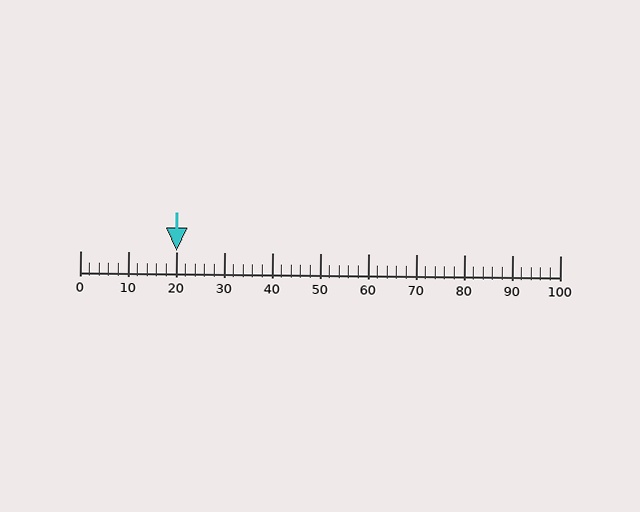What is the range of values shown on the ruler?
The ruler shows values from 0 to 100.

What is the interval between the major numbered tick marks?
The major tick marks are spaced 10 units apart.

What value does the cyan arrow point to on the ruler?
The cyan arrow points to approximately 20.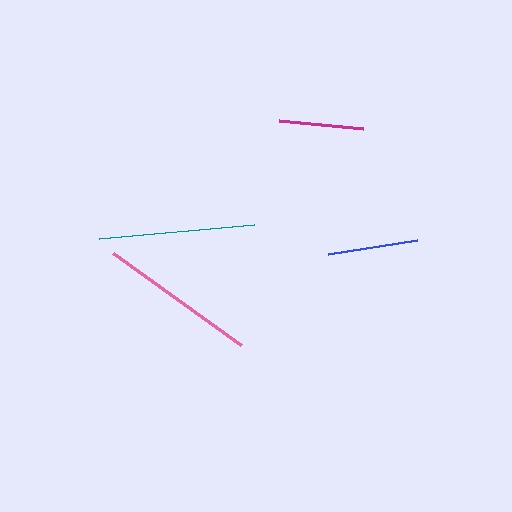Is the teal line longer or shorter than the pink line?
The pink line is longer than the teal line.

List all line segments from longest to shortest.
From longest to shortest: pink, teal, blue, magenta.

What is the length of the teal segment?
The teal segment is approximately 156 pixels long.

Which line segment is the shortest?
The magenta line is the shortest at approximately 84 pixels.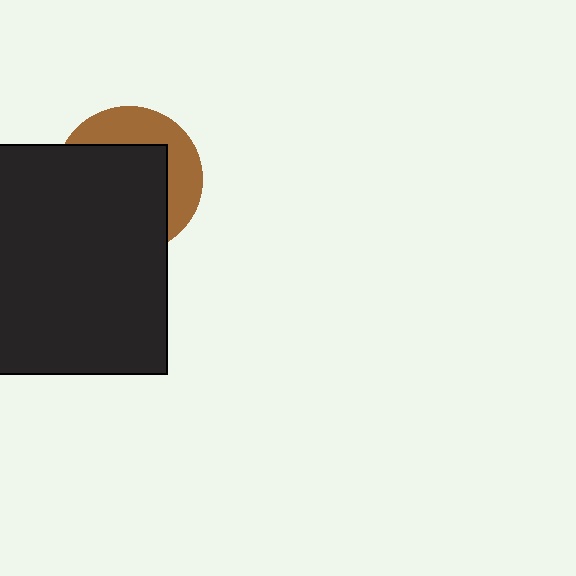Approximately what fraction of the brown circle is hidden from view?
Roughly 64% of the brown circle is hidden behind the black square.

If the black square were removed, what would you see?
You would see the complete brown circle.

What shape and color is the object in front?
The object in front is a black square.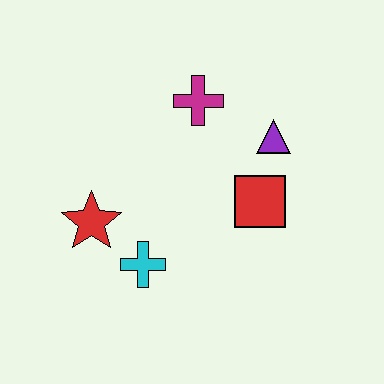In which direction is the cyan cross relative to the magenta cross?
The cyan cross is below the magenta cross.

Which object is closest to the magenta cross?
The purple triangle is closest to the magenta cross.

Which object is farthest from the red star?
The purple triangle is farthest from the red star.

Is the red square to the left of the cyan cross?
No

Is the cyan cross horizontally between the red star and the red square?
Yes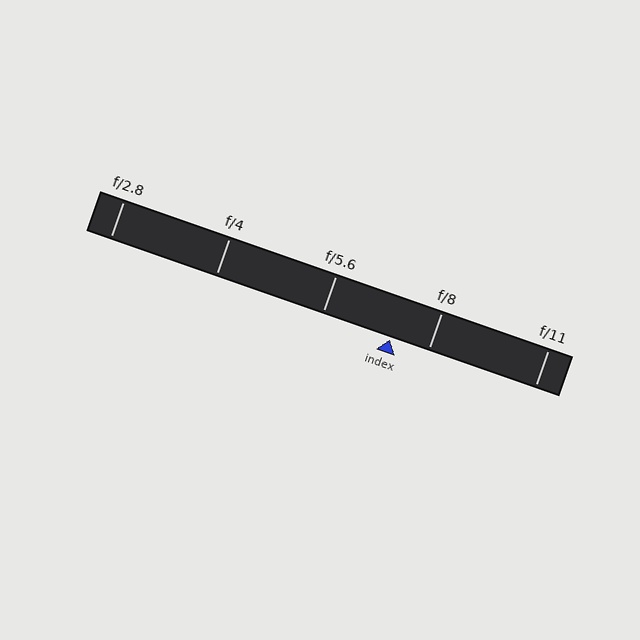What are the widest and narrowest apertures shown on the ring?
The widest aperture shown is f/2.8 and the narrowest is f/11.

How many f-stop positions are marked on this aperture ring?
There are 5 f-stop positions marked.